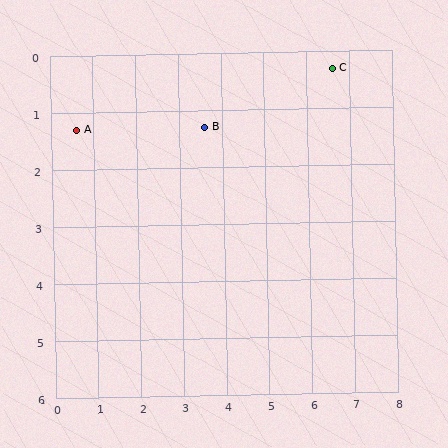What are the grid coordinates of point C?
Point C is at approximately (6.6, 0.3).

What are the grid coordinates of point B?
Point B is at approximately (3.6, 1.3).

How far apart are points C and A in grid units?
Points C and A are about 6.1 grid units apart.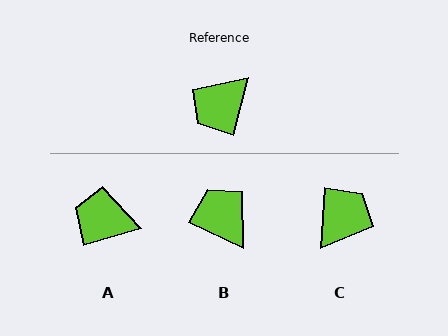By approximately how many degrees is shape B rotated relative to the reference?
Approximately 101 degrees clockwise.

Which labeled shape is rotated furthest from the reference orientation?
C, about 171 degrees away.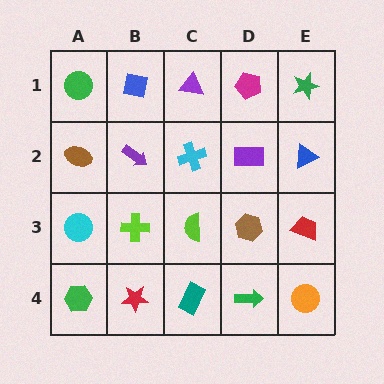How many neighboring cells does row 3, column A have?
3.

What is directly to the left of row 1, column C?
A blue square.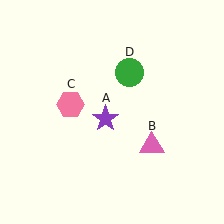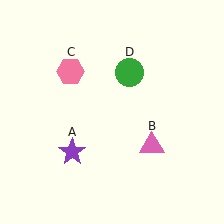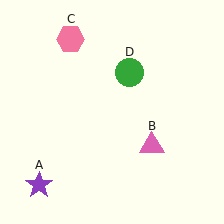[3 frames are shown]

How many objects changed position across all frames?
2 objects changed position: purple star (object A), pink hexagon (object C).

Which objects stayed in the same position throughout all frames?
Pink triangle (object B) and green circle (object D) remained stationary.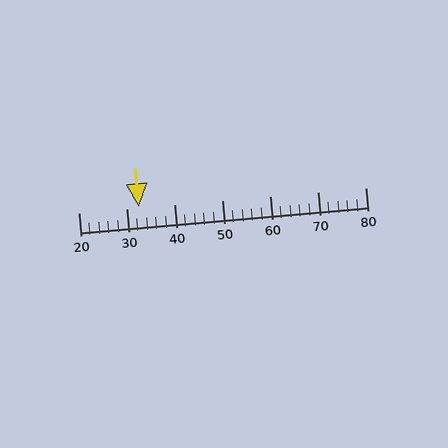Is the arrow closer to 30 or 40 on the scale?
The arrow is closer to 30.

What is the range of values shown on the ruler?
The ruler shows values from 20 to 80.